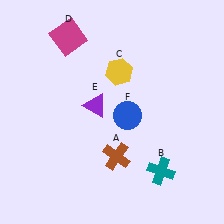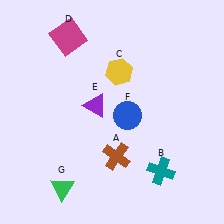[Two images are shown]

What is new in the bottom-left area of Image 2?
A green triangle (G) was added in the bottom-left area of Image 2.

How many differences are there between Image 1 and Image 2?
There is 1 difference between the two images.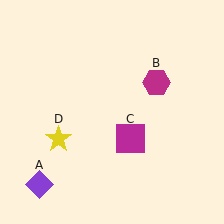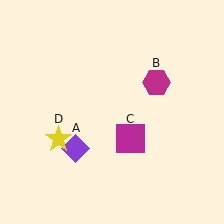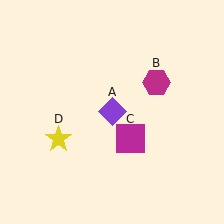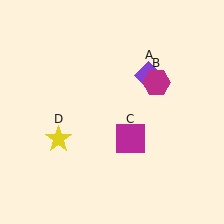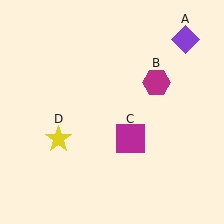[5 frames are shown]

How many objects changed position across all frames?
1 object changed position: purple diamond (object A).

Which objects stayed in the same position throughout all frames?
Magenta hexagon (object B) and magenta square (object C) and yellow star (object D) remained stationary.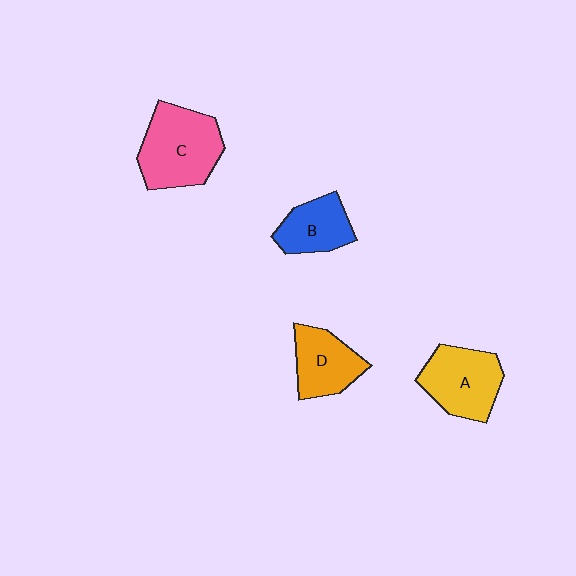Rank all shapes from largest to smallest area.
From largest to smallest: C (pink), A (yellow), D (orange), B (blue).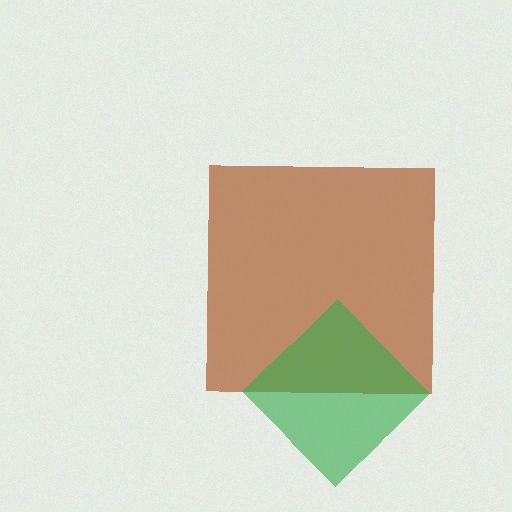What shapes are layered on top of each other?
The layered shapes are: a brown square, a green diamond.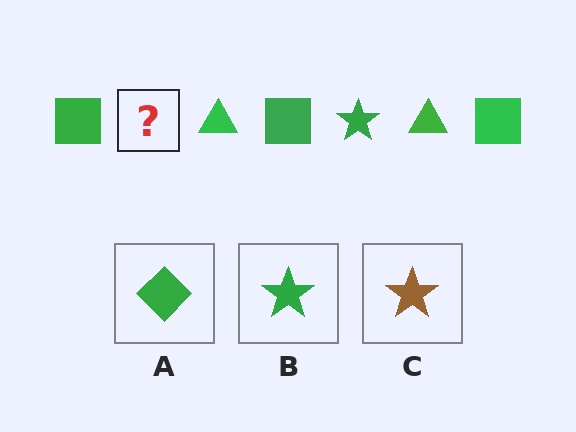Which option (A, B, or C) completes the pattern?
B.